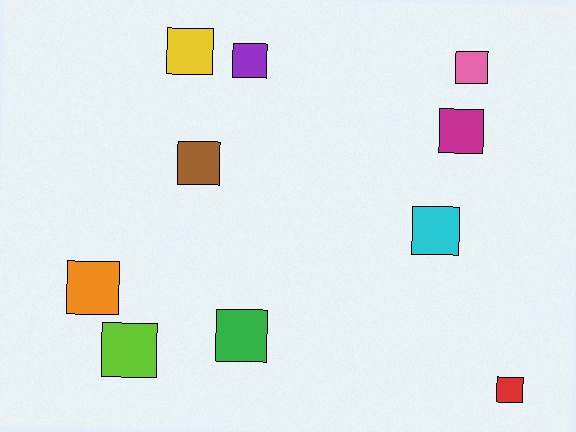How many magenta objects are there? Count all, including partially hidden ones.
There is 1 magenta object.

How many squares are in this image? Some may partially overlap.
There are 10 squares.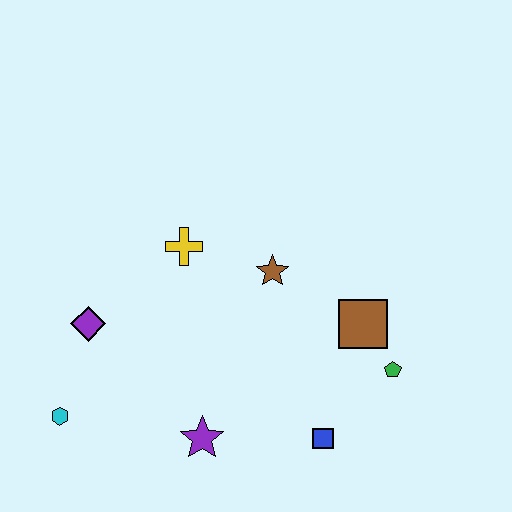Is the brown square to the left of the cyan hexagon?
No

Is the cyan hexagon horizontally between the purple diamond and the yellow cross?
No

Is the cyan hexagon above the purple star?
Yes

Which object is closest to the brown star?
The yellow cross is closest to the brown star.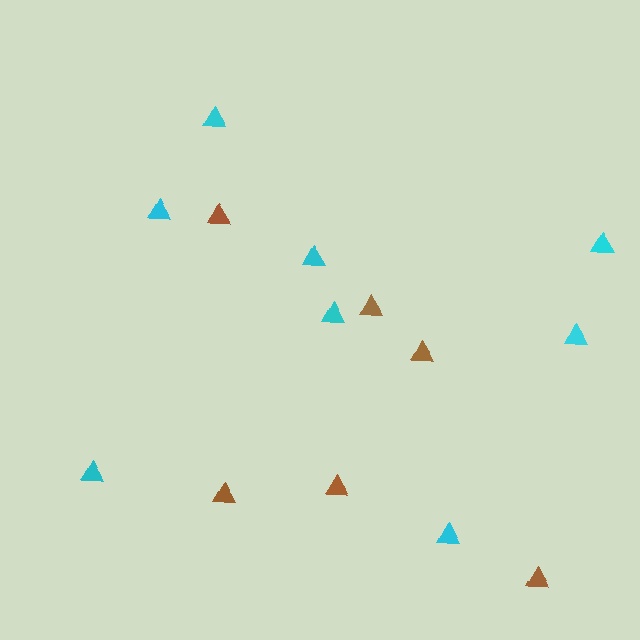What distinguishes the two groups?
There are 2 groups: one group of cyan triangles (8) and one group of brown triangles (6).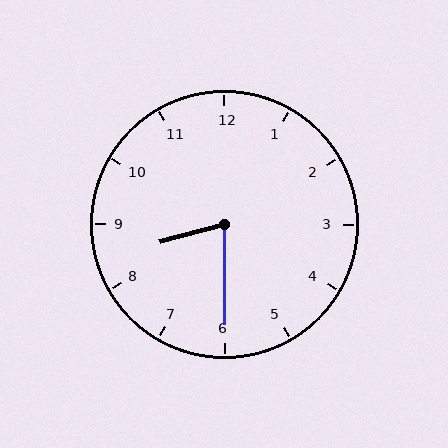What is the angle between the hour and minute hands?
Approximately 75 degrees.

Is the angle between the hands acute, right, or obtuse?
It is acute.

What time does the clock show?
8:30.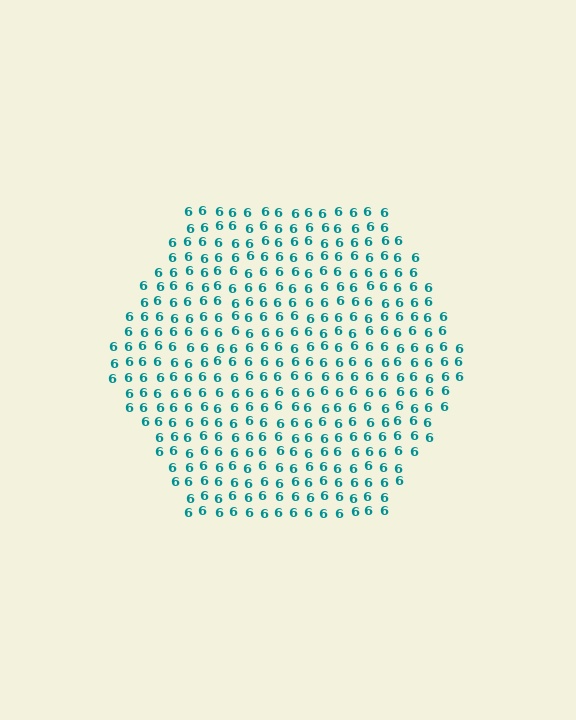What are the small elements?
The small elements are digit 6's.